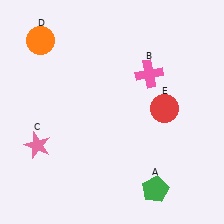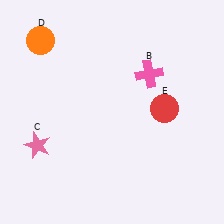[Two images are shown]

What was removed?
The green pentagon (A) was removed in Image 2.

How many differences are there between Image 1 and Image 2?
There is 1 difference between the two images.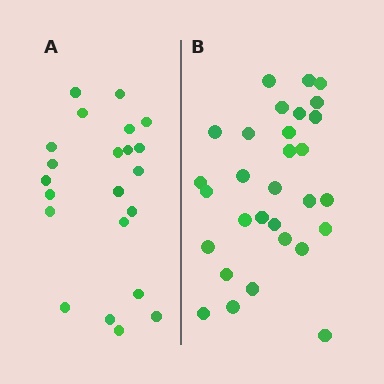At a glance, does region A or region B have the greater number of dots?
Region B (the right region) has more dots.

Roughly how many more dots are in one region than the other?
Region B has roughly 8 or so more dots than region A.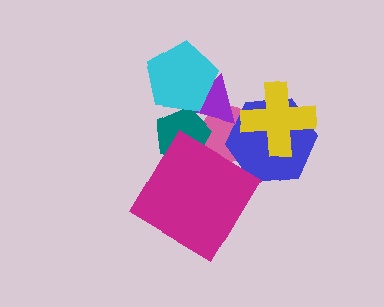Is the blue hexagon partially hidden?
Yes, it is partially covered by another shape.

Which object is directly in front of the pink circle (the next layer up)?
The purple triangle is directly in front of the pink circle.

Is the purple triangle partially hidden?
Yes, it is partially covered by another shape.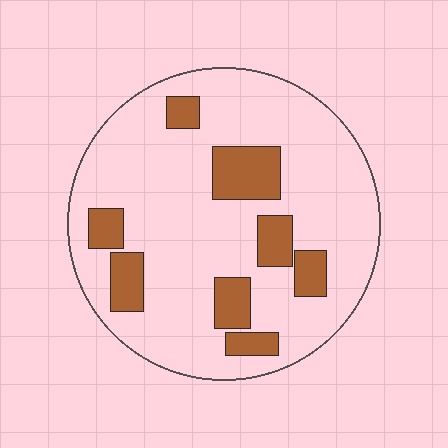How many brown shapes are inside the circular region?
8.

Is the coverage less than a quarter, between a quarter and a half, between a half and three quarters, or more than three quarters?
Less than a quarter.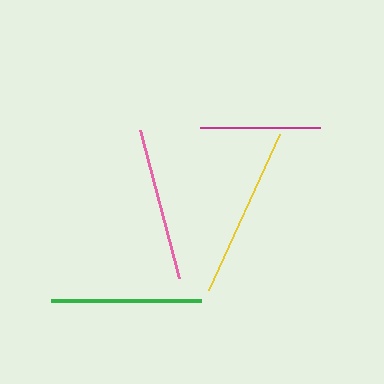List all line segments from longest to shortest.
From longest to shortest: yellow, pink, green, magenta.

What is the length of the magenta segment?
The magenta segment is approximately 120 pixels long.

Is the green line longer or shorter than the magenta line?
The green line is longer than the magenta line.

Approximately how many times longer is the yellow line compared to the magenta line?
The yellow line is approximately 1.4 times the length of the magenta line.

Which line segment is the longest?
The yellow line is the longest at approximately 171 pixels.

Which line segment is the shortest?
The magenta line is the shortest at approximately 120 pixels.